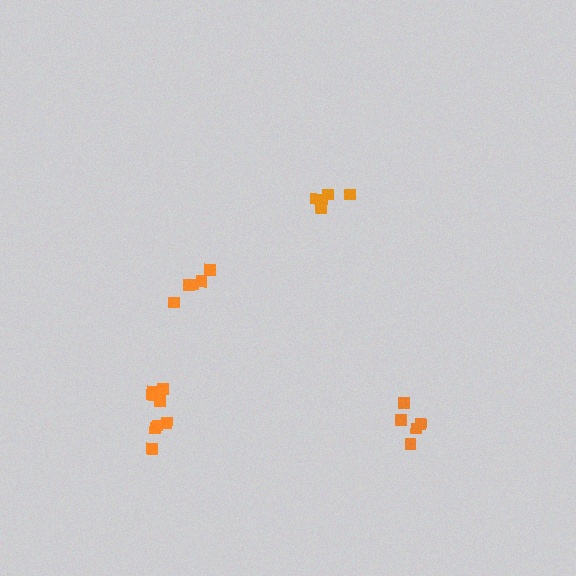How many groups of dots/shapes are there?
There are 4 groups.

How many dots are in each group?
Group 1: 8 dots, Group 2: 5 dots, Group 3: 6 dots, Group 4: 5 dots (24 total).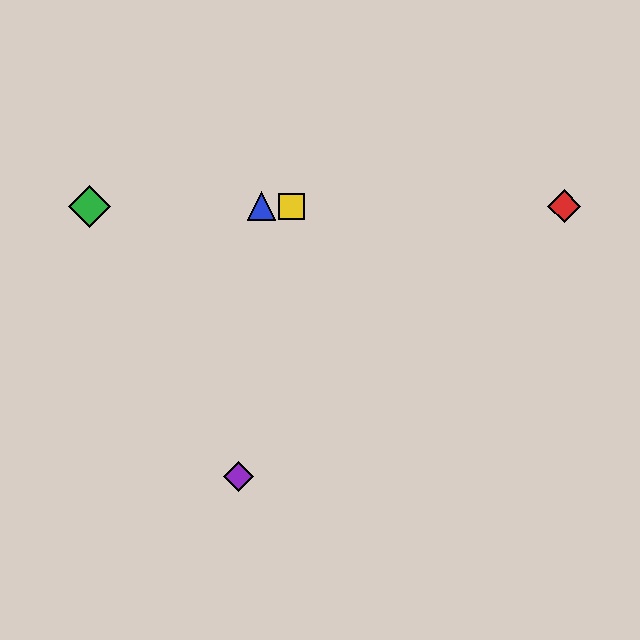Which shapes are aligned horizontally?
The red diamond, the blue triangle, the green diamond, the yellow square are aligned horizontally.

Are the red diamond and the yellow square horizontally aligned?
Yes, both are at y≈206.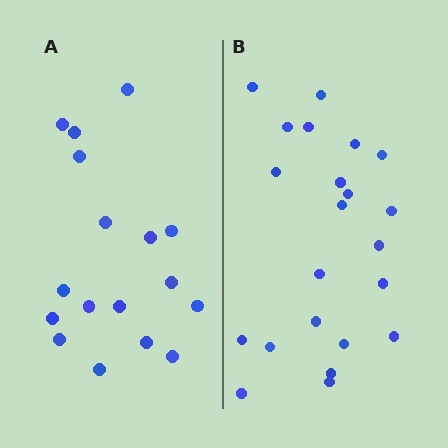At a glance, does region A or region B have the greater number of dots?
Region B (the right region) has more dots.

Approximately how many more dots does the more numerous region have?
Region B has about 5 more dots than region A.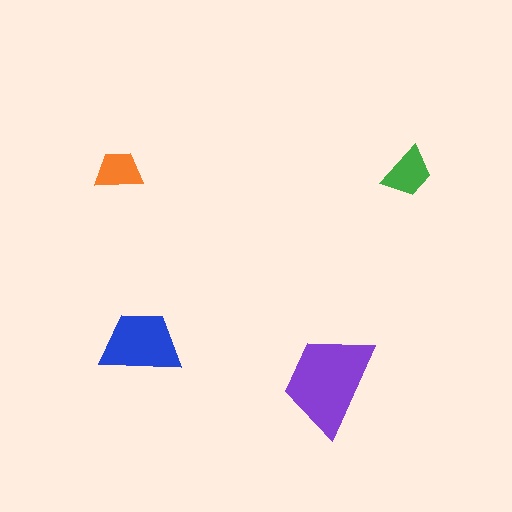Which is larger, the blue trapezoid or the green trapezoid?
The blue one.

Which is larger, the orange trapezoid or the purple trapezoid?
The purple one.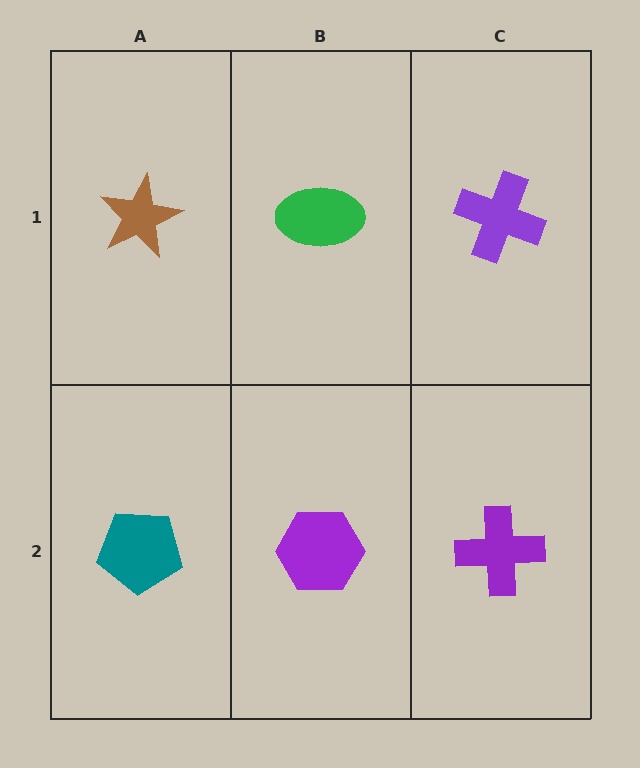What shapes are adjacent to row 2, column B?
A green ellipse (row 1, column B), a teal pentagon (row 2, column A), a purple cross (row 2, column C).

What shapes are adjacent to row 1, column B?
A purple hexagon (row 2, column B), a brown star (row 1, column A), a purple cross (row 1, column C).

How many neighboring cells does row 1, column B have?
3.